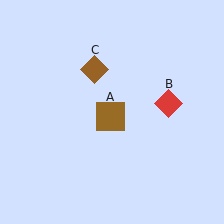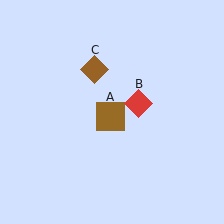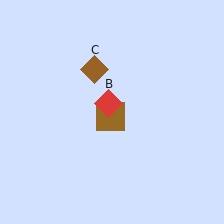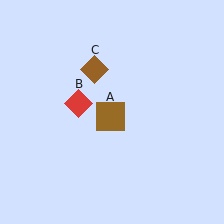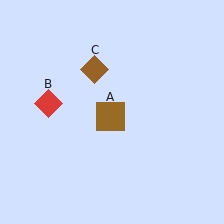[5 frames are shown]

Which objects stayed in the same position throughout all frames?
Brown square (object A) and brown diamond (object C) remained stationary.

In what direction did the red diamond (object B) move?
The red diamond (object B) moved left.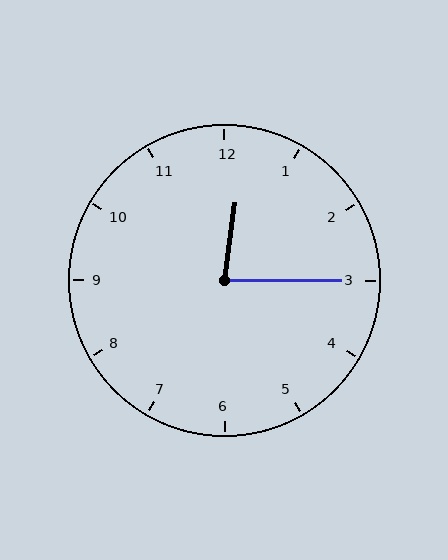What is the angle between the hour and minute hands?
Approximately 82 degrees.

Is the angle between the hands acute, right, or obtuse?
It is acute.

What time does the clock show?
12:15.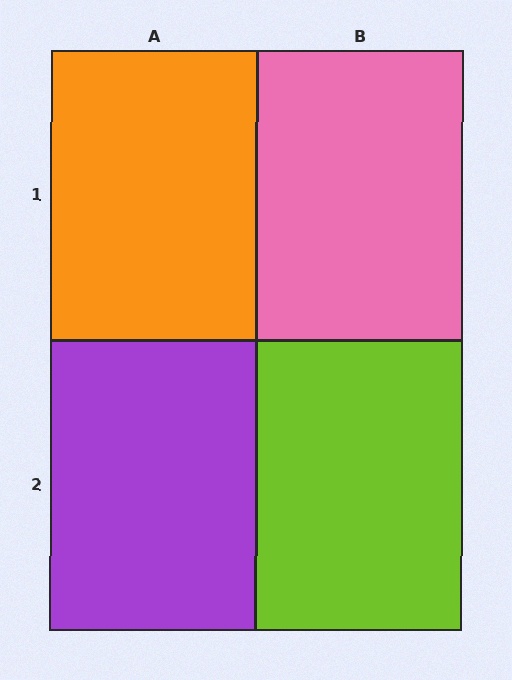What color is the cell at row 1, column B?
Pink.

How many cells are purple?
1 cell is purple.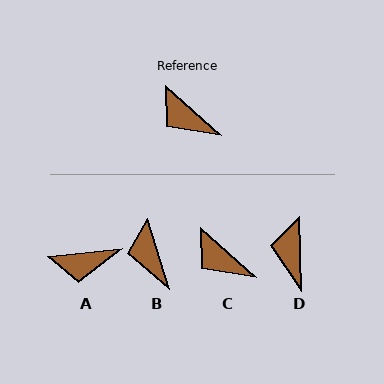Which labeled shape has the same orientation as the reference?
C.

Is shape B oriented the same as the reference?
No, it is off by about 31 degrees.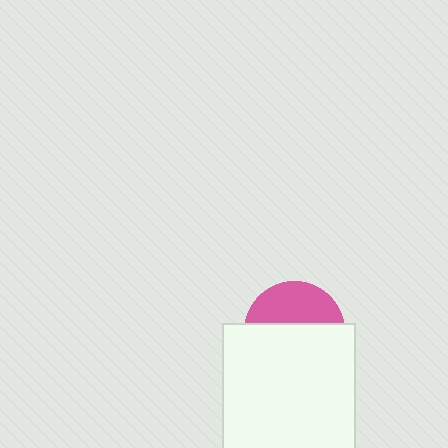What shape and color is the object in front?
The object in front is a white rectangle.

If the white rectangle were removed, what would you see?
You would see the complete pink circle.